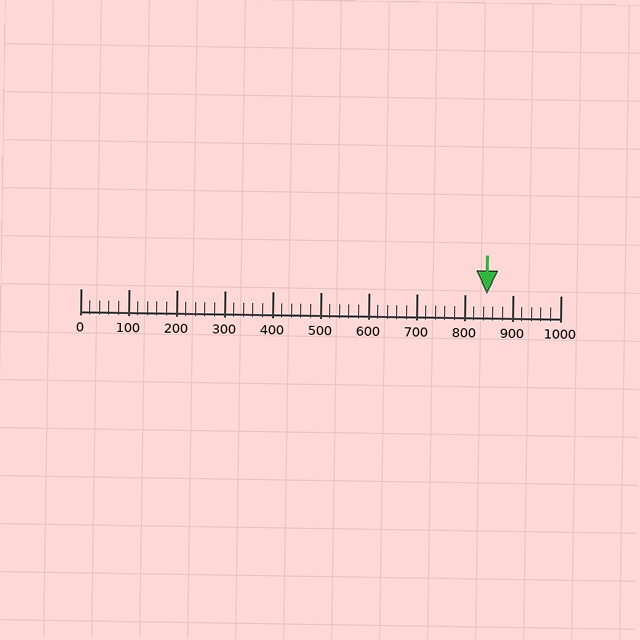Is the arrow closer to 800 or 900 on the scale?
The arrow is closer to 800.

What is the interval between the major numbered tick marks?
The major tick marks are spaced 100 units apart.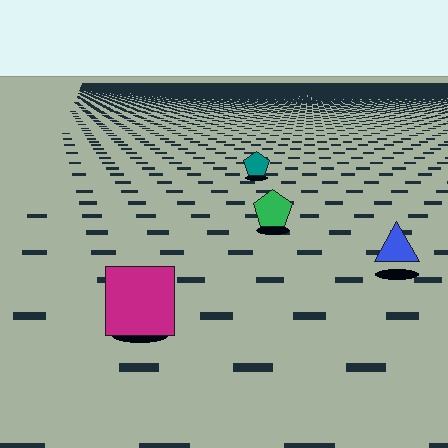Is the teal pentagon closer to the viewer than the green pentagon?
No. The green pentagon is closer — you can tell from the texture gradient: the ground texture is coarser near it.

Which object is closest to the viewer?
The magenta square is closest. The texture marks near it are larger and more spread out.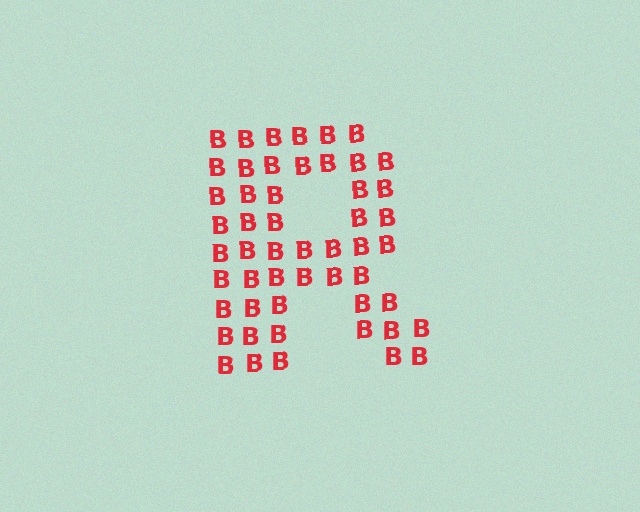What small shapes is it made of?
It is made of small letter B's.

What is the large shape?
The large shape is the letter R.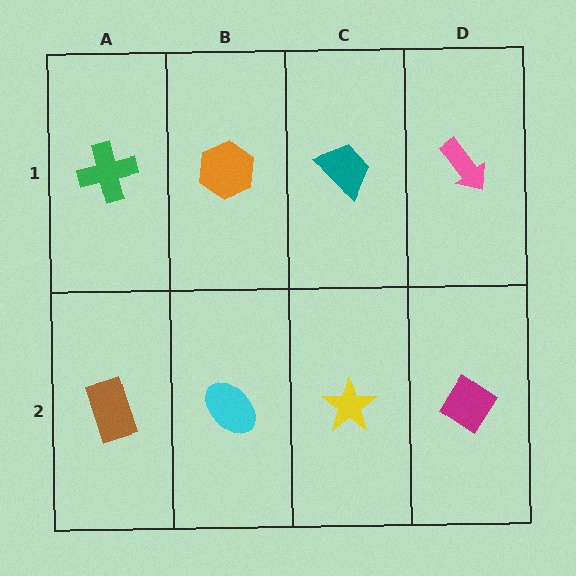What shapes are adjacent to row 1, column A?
A brown rectangle (row 2, column A), an orange hexagon (row 1, column B).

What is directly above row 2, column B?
An orange hexagon.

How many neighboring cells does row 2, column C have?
3.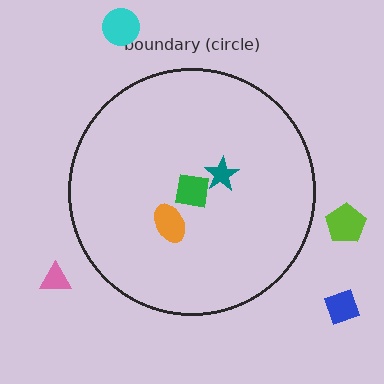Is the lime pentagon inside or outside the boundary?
Outside.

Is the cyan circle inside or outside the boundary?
Outside.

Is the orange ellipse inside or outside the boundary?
Inside.